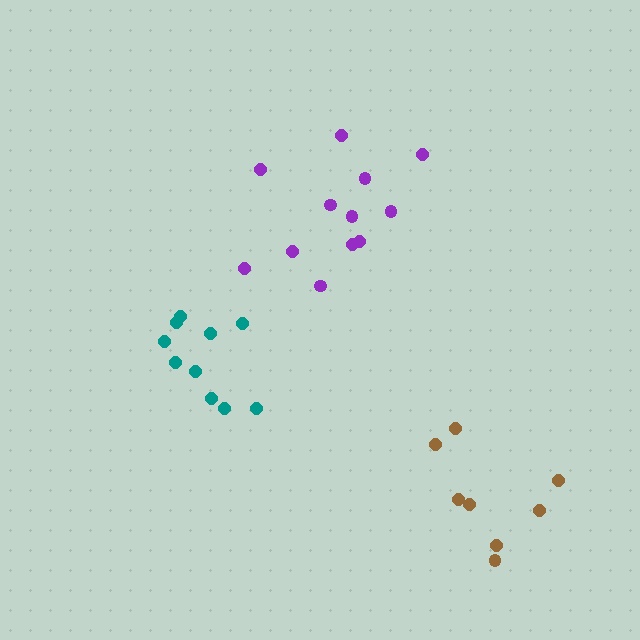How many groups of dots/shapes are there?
There are 3 groups.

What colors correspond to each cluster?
The clusters are colored: purple, teal, brown.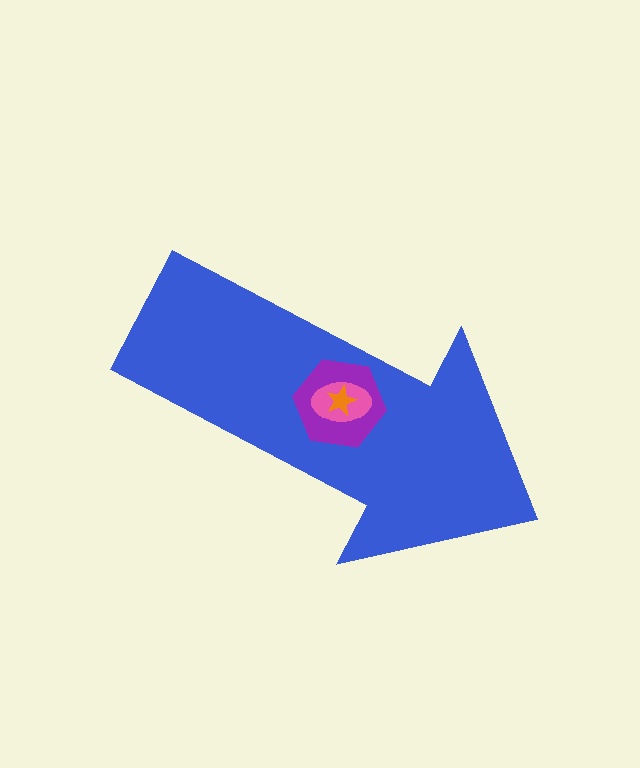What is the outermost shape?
The blue arrow.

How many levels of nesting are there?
4.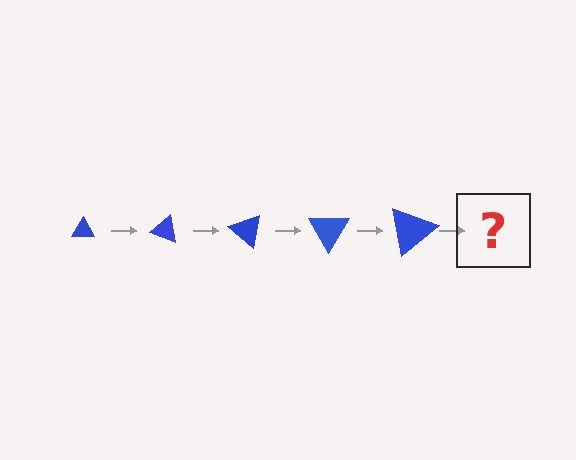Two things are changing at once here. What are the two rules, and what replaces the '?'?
The two rules are that the triangle grows larger each step and it rotates 20 degrees each step. The '?' should be a triangle, larger than the previous one and rotated 100 degrees from the start.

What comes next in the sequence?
The next element should be a triangle, larger than the previous one and rotated 100 degrees from the start.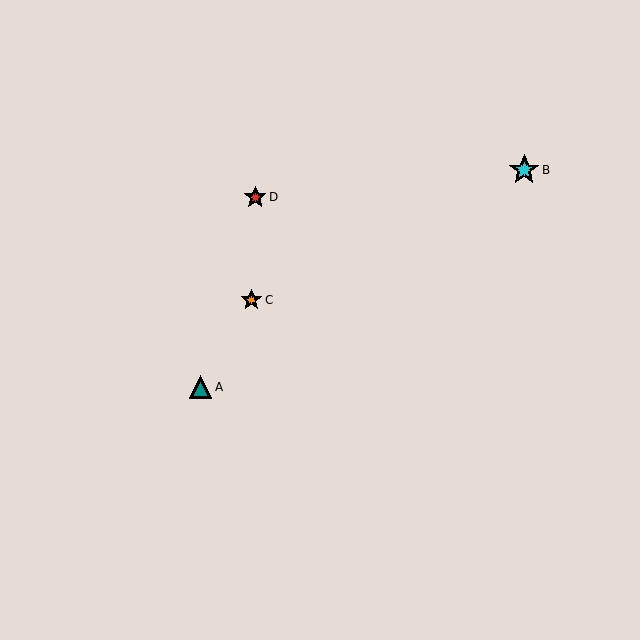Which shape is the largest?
The cyan star (labeled B) is the largest.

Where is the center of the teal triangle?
The center of the teal triangle is at (201, 387).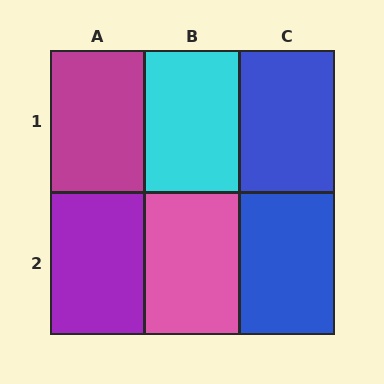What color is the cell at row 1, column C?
Blue.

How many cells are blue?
2 cells are blue.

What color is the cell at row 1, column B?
Cyan.